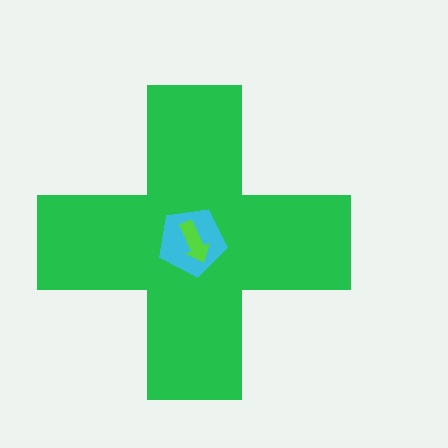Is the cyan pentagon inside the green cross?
Yes.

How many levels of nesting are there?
3.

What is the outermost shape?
The green cross.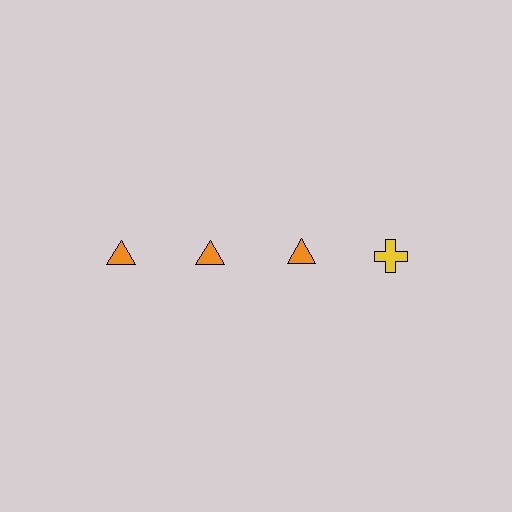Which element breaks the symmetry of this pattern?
The yellow cross in the top row, second from right column breaks the symmetry. All other shapes are orange triangles.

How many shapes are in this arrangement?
There are 4 shapes arranged in a grid pattern.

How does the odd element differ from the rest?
It differs in both color (yellow instead of orange) and shape (cross instead of triangle).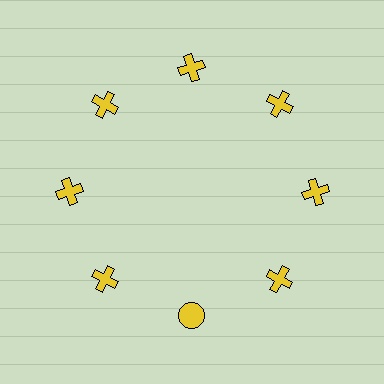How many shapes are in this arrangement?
There are 8 shapes arranged in a ring pattern.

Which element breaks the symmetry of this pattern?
The yellow circle at roughly the 6 o'clock position breaks the symmetry. All other shapes are yellow crosses.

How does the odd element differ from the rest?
It has a different shape: circle instead of cross.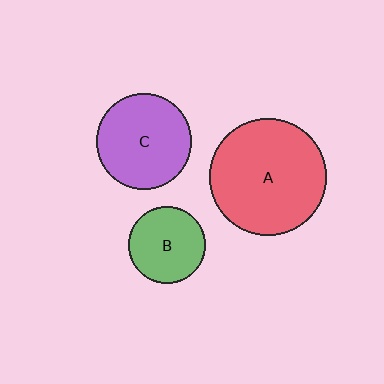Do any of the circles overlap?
No, none of the circles overlap.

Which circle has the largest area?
Circle A (red).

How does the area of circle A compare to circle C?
Approximately 1.5 times.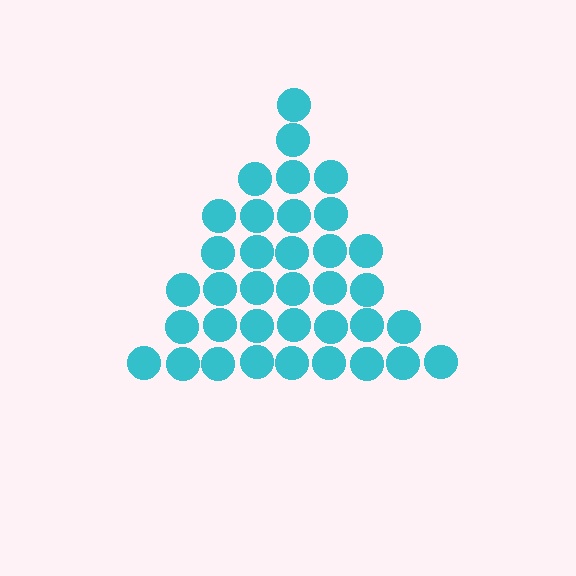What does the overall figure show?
The overall figure shows a triangle.